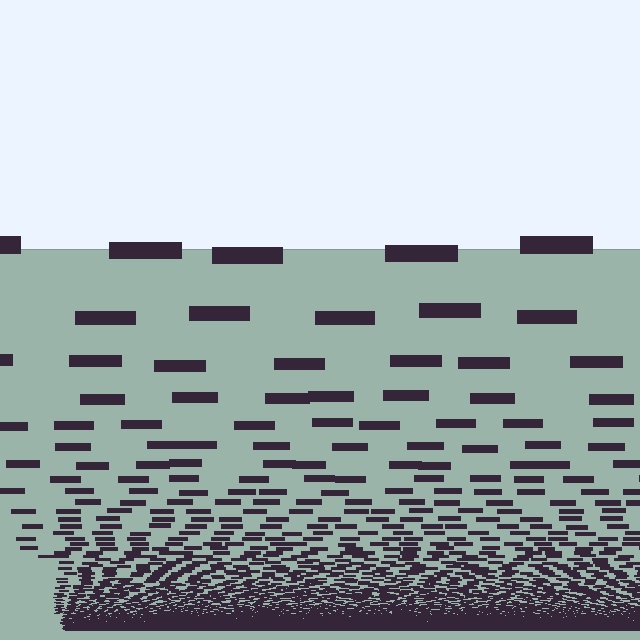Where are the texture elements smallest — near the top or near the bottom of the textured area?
Near the bottom.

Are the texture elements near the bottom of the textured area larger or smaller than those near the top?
Smaller. The gradient is inverted — elements near the bottom are smaller and denser.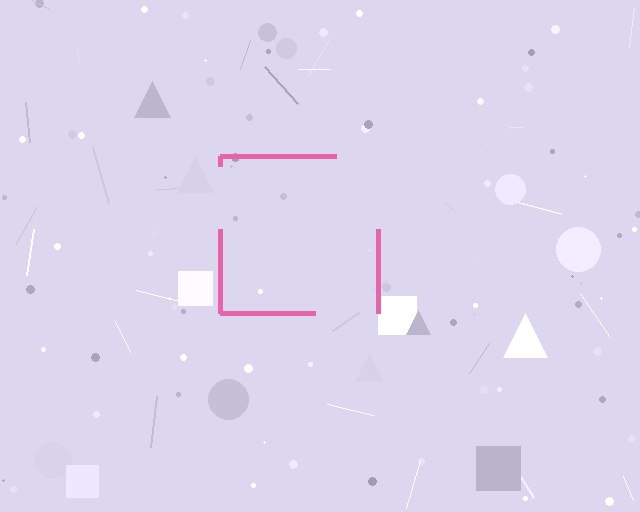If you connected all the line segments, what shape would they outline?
They would outline a square.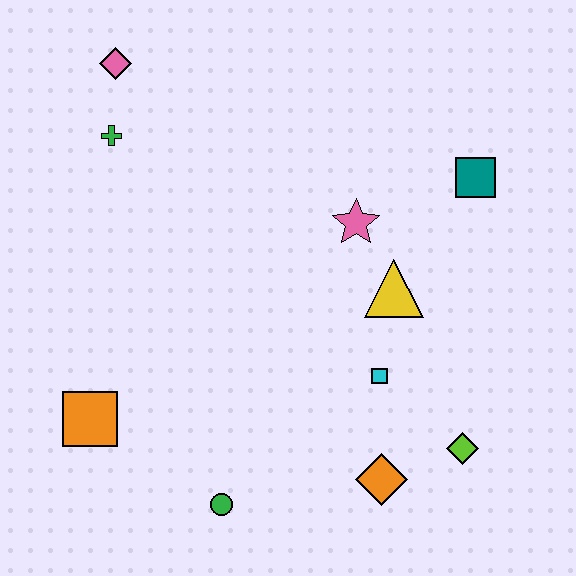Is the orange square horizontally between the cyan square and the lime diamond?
No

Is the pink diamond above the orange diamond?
Yes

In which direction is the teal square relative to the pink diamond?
The teal square is to the right of the pink diamond.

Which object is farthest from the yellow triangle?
The pink diamond is farthest from the yellow triangle.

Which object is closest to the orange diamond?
The lime diamond is closest to the orange diamond.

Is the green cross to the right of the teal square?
No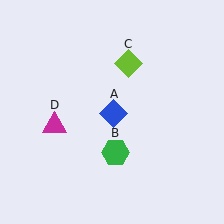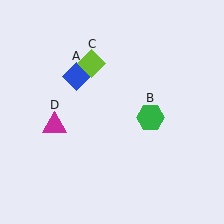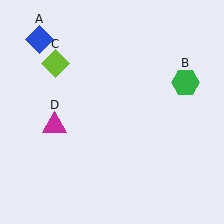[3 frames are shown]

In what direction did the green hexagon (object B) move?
The green hexagon (object B) moved up and to the right.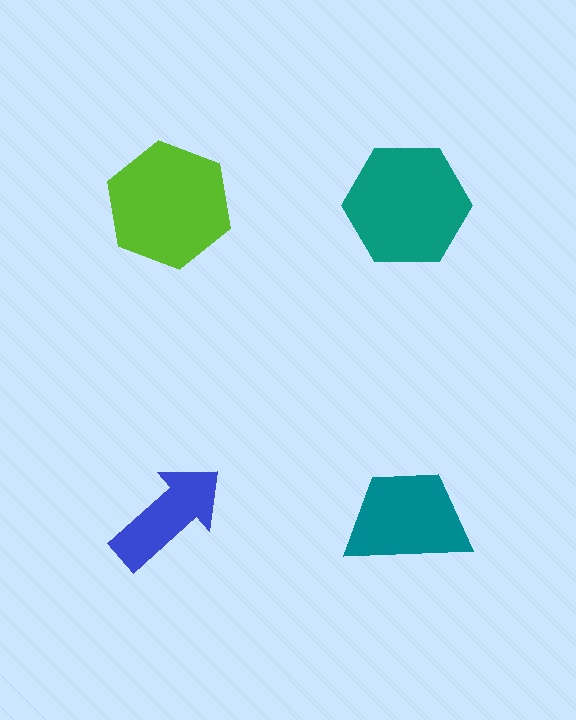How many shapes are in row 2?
2 shapes.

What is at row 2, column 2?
A teal trapezoid.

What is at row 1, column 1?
A lime hexagon.